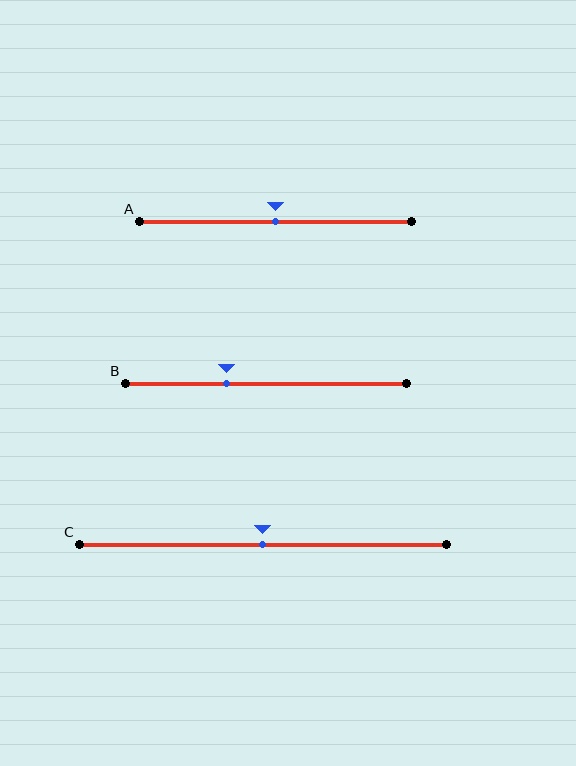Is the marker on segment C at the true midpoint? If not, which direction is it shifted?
Yes, the marker on segment C is at the true midpoint.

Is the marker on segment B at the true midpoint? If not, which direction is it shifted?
No, the marker on segment B is shifted to the left by about 14% of the segment length.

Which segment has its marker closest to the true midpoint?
Segment A has its marker closest to the true midpoint.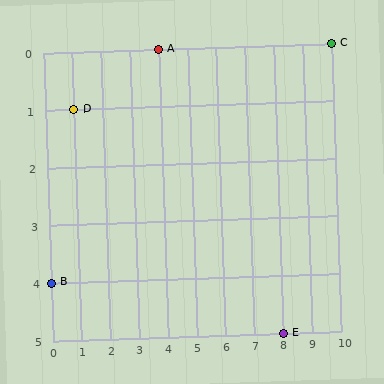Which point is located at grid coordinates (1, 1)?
Point D is at (1, 1).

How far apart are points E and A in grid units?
Points E and A are 4 columns and 5 rows apart (about 6.4 grid units diagonally).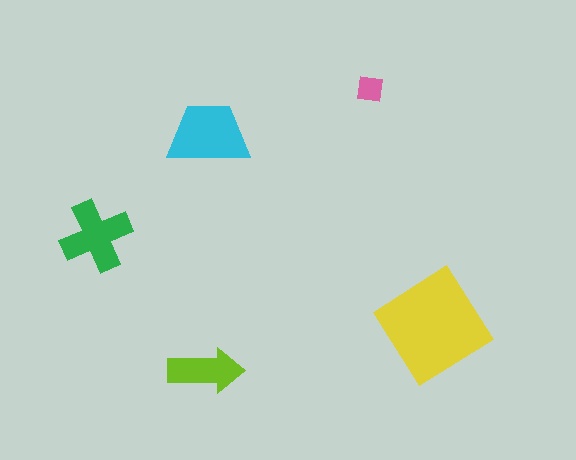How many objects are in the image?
There are 5 objects in the image.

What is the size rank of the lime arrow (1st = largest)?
4th.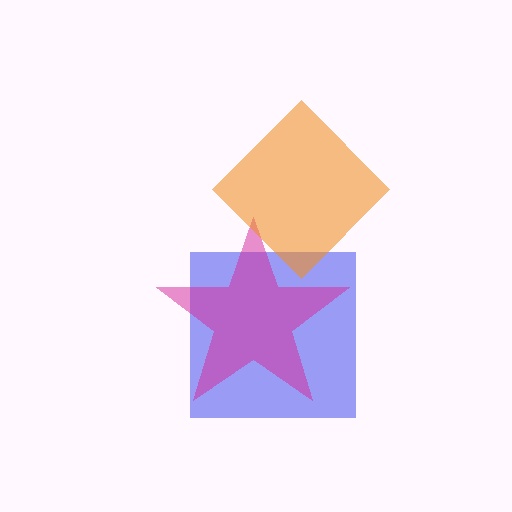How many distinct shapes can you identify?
There are 3 distinct shapes: a blue square, a magenta star, an orange diamond.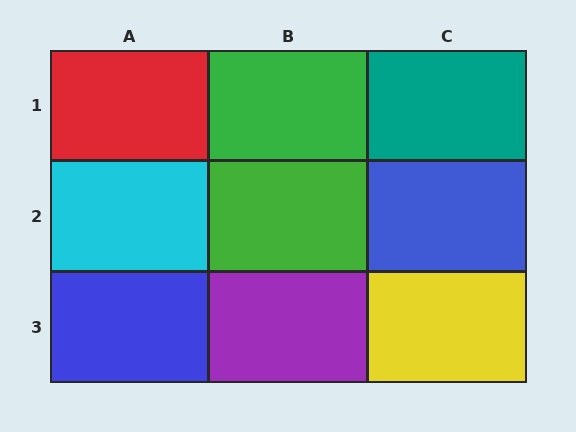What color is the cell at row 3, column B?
Purple.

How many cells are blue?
2 cells are blue.